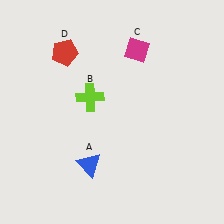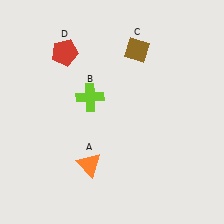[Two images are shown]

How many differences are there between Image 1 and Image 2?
There are 2 differences between the two images.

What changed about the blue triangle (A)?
In Image 1, A is blue. In Image 2, it changed to orange.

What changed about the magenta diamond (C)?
In Image 1, C is magenta. In Image 2, it changed to brown.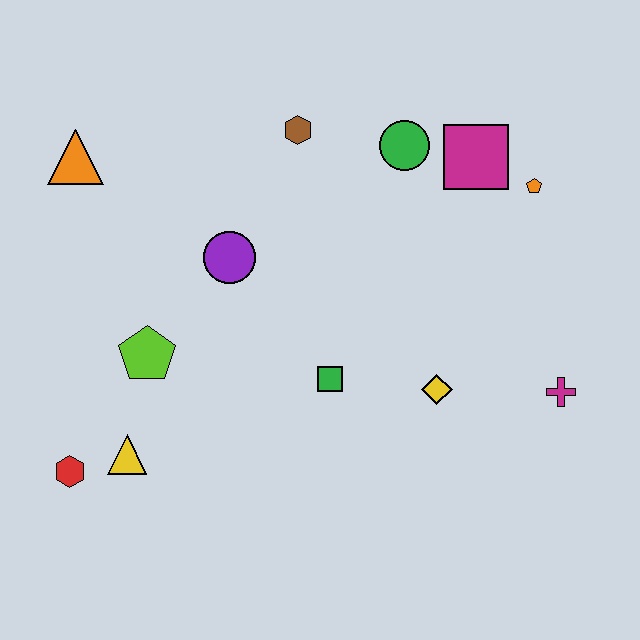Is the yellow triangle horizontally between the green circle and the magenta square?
No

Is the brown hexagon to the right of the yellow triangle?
Yes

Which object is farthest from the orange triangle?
The magenta cross is farthest from the orange triangle.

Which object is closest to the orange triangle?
The purple circle is closest to the orange triangle.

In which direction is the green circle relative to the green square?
The green circle is above the green square.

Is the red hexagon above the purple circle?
No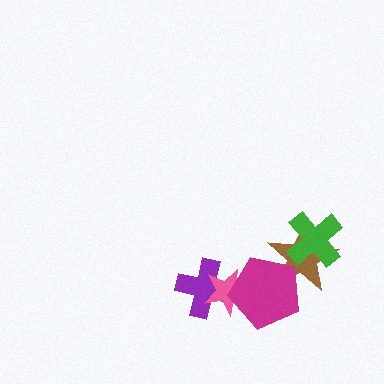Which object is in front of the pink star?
The magenta pentagon is in front of the pink star.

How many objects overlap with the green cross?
1 object overlaps with the green cross.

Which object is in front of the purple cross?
The pink star is in front of the purple cross.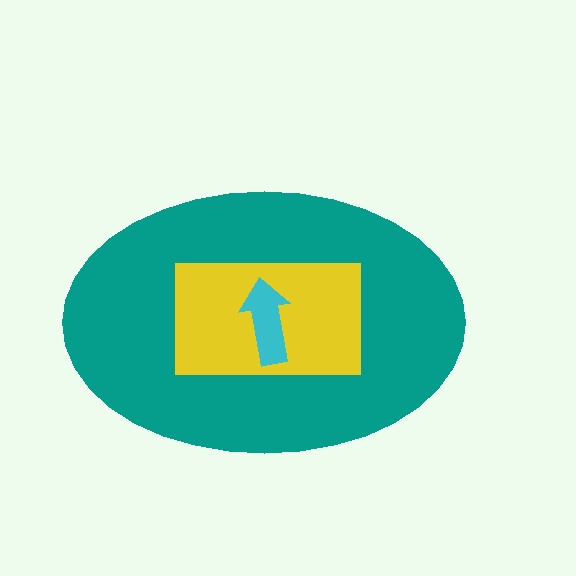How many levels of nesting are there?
3.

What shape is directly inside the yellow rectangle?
The cyan arrow.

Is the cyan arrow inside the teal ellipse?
Yes.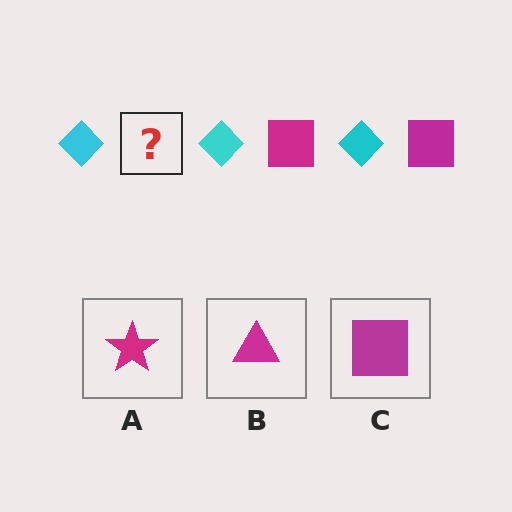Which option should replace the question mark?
Option C.